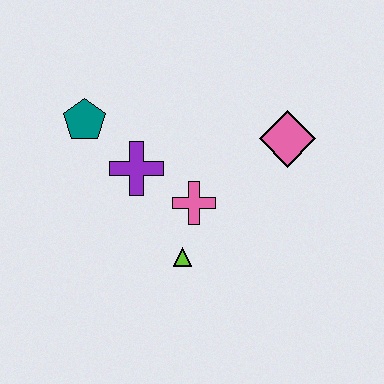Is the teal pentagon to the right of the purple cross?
No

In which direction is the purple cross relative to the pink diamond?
The purple cross is to the left of the pink diamond.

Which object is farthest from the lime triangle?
The teal pentagon is farthest from the lime triangle.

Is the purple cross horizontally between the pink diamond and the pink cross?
No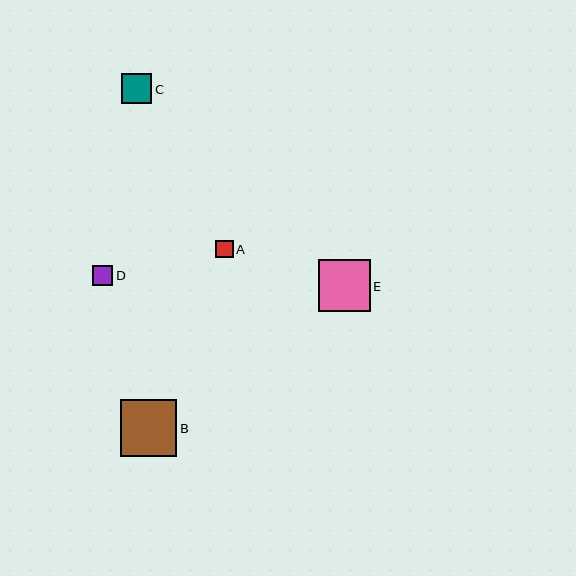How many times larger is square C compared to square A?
Square C is approximately 1.7 times the size of square A.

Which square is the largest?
Square B is the largest with a size of approximately 57 pixels.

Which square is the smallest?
Square A is the smallest with a size of approximately 17 pixels.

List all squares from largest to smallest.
From largest to smallest: B, E, C, D, A.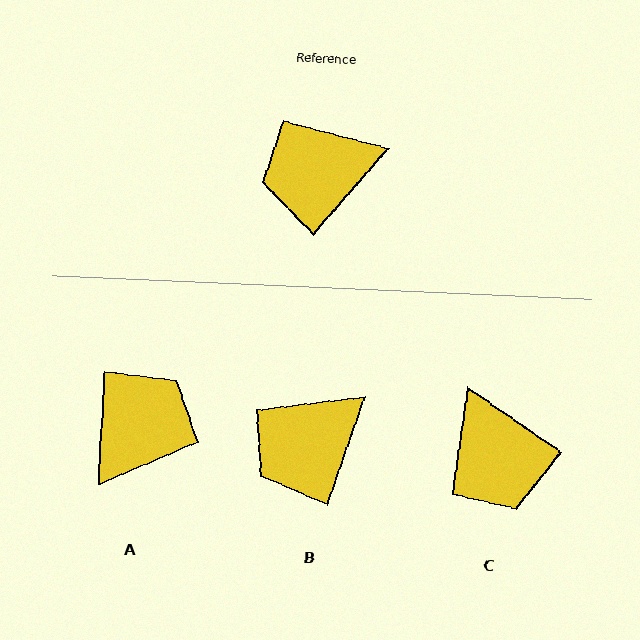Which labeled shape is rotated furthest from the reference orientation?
A, about 142 degrees away.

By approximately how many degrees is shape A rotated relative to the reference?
Approximately 142 degrees clockwise.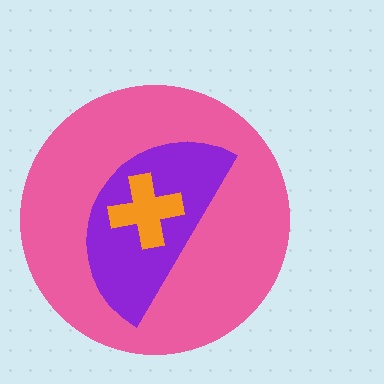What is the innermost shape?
The orange cross.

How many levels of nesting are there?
3.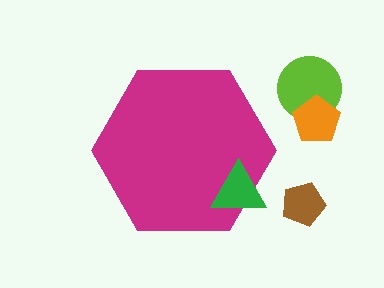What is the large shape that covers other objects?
A magenta hexagon.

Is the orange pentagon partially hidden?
No, the orange pentagon is fully visible.